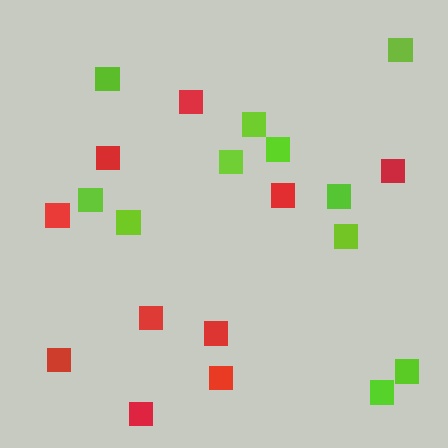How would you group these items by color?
There are 2 groups: one group of red squares (10) and one group of lime squares (11).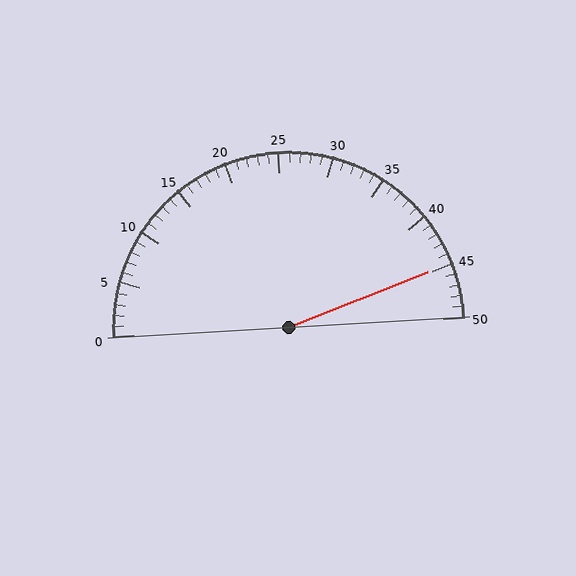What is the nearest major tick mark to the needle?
The nearest major tick mark is 45.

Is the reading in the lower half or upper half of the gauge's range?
The reading is in the upper half of the range (0 to 50).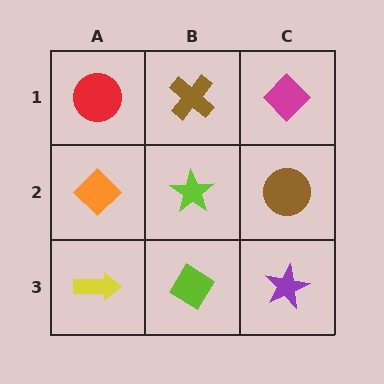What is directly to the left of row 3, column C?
A lime diamond.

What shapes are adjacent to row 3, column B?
A lime star (row 2, column B), a yellow arrow (row 3, column A), a purple star (row 3, column C).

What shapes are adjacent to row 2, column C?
A magenta diamond (row 1, column C), a purple star (row 3, column C), a lime star (row 2, column B).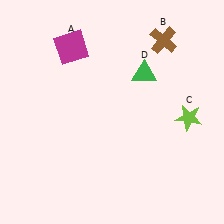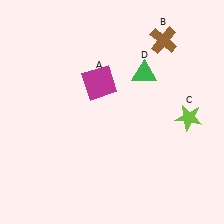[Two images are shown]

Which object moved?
The magenta square (A) moved down.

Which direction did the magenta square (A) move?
The magenta square (A) moved down.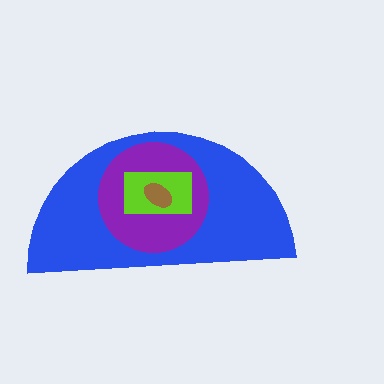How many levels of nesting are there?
4.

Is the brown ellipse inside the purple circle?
Yes.